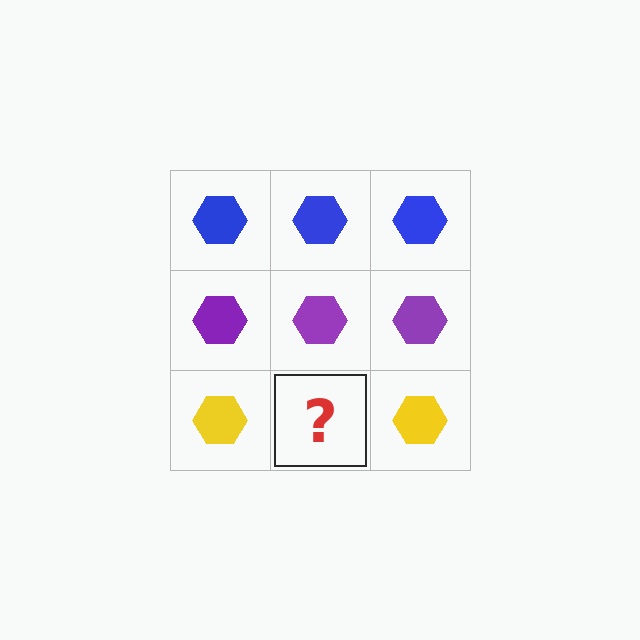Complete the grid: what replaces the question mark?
The question mark should be replaced with a yellow hexagon.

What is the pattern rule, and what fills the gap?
The rule is that each row has a consistent color. The gap should be filled with a yellow hexagon.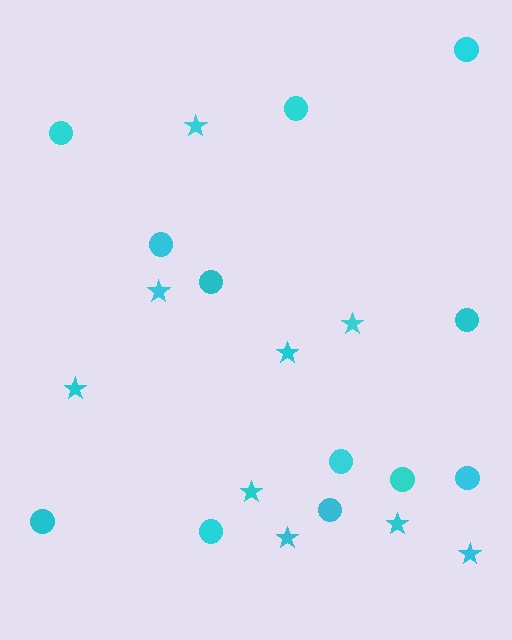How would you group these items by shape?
There are 2 groups: one group of circles (12) and one group of stars (9).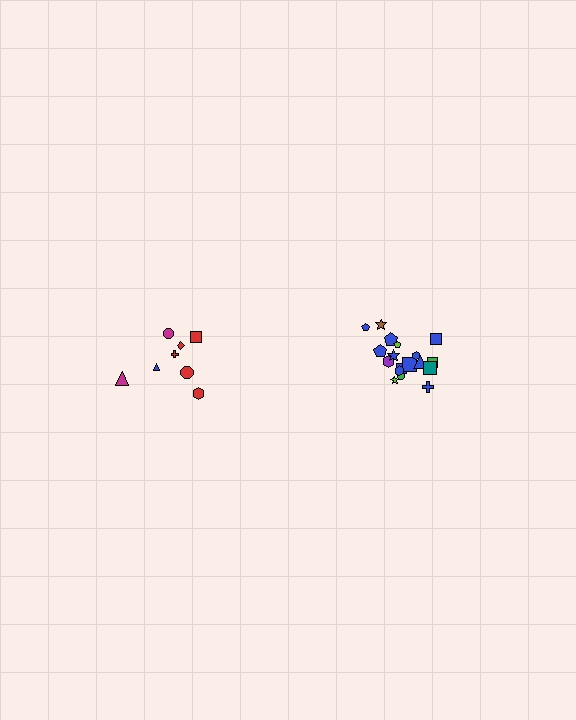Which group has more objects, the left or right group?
The right group.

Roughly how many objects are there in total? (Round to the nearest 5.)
Roughly 25 objects in total.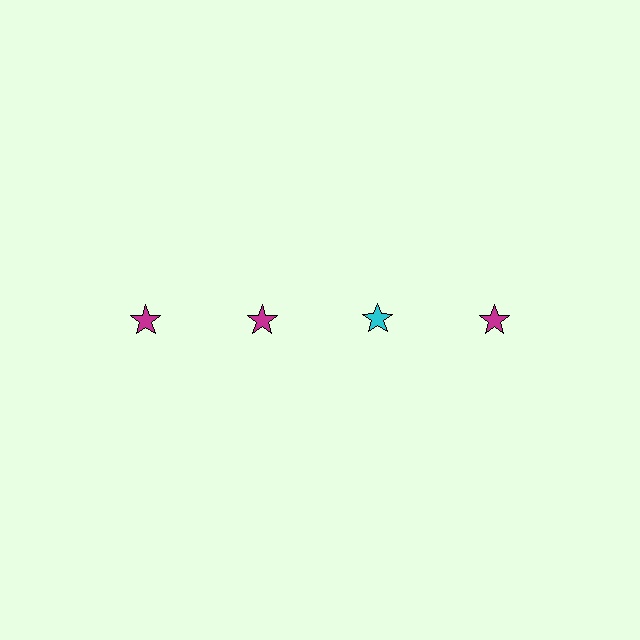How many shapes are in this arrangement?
There are 4 shapes arranged in a grid pattern.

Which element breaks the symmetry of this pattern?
The cyan star in the top row, center column breaks the symmetry. All other shapes are magenta stars.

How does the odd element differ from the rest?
It has a different color: cyan instead of magenta.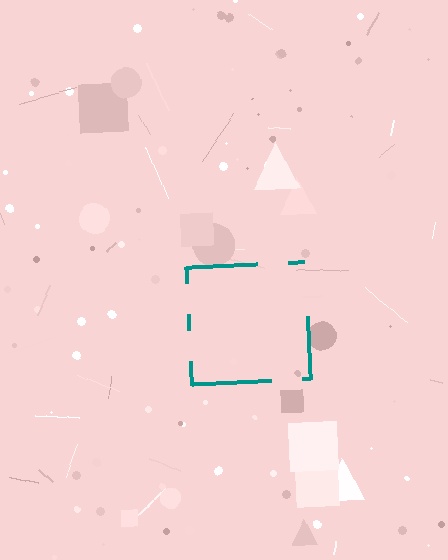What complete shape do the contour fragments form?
The contour fragments form a square.